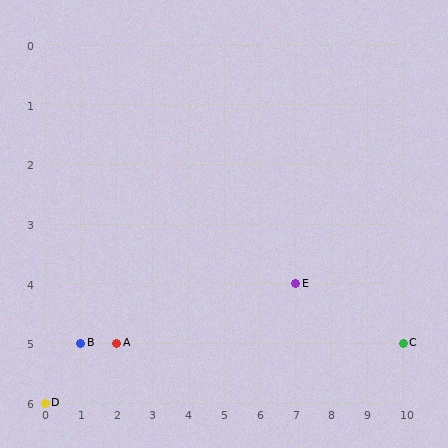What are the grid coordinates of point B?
Point B is at grid coordinates (1, 5).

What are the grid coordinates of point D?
Point D is at grid coordinates (0, 6).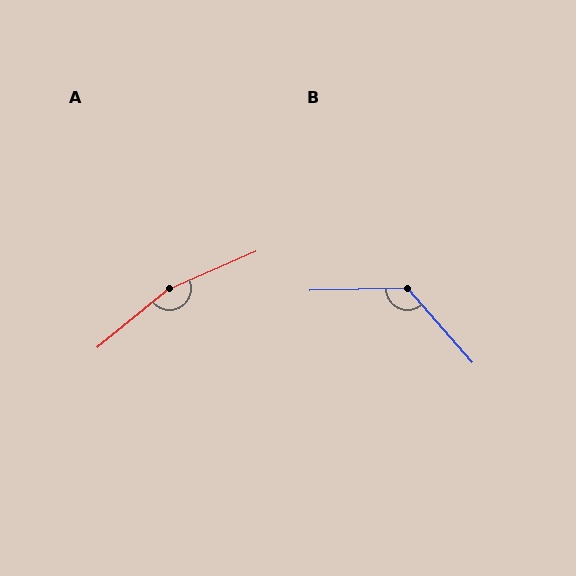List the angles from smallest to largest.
B (130°), A (164°).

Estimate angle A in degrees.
Approximately 164 degrees.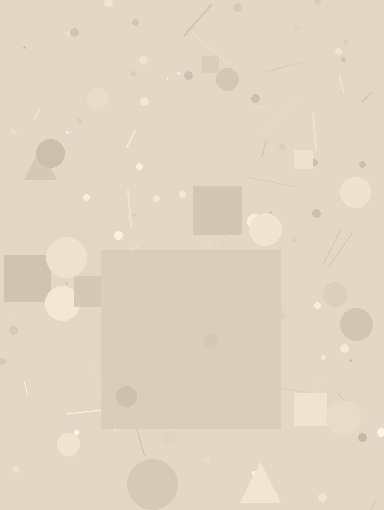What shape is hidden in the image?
A square is hidden in the image.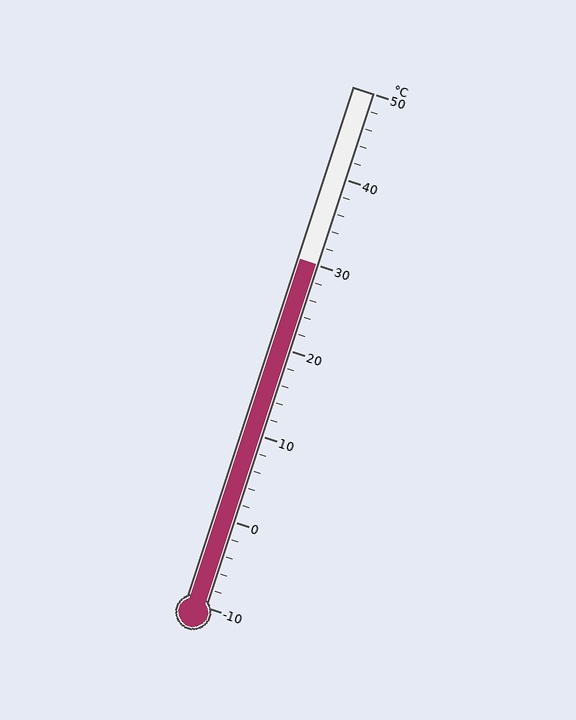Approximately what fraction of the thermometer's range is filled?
The thermometer is filled to approximately 65% of its range.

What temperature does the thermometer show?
The thermometer shows approximately 30°C.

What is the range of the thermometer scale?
The thermometer scale ranges from -10°C to 50°C.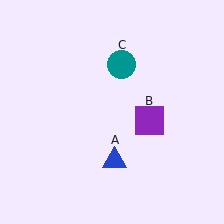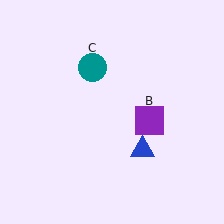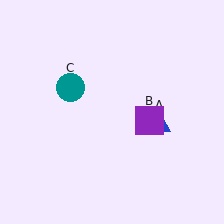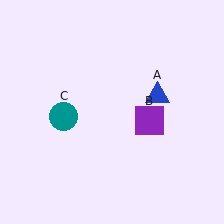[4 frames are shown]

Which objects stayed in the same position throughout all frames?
Purple square (object B) remained stationary.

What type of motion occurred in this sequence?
The blue triangle (object A), teal circle (object C) rotated counterclockwise around the center of the scene.